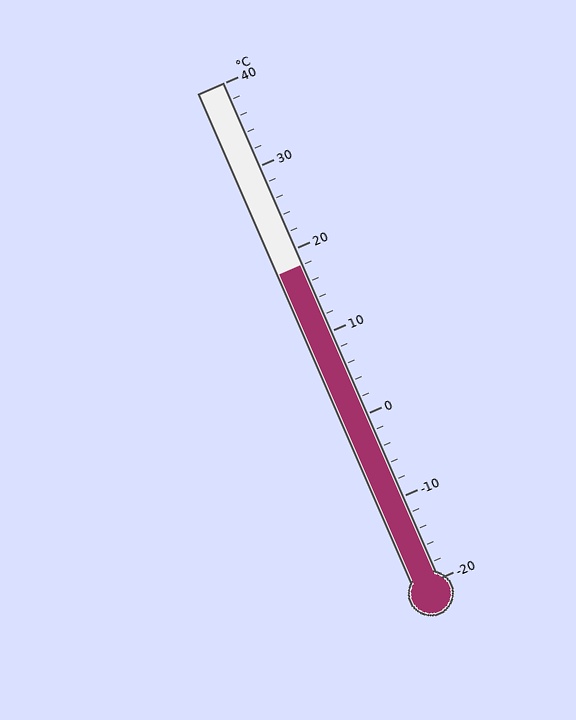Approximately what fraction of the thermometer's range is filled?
The thermometer is filled to approximately 65% of its range.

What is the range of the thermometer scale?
The thermometer scale ranges from -20°C to 40°C.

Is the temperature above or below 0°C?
The temperature is above 0°C.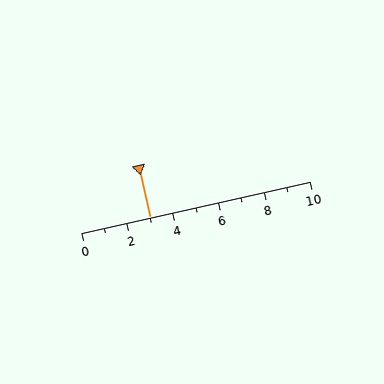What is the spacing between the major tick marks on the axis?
The major ticks are spaced 2 apart.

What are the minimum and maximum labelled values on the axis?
The axis runs from 0 to 10.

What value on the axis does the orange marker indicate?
The marker indicates approximately 3.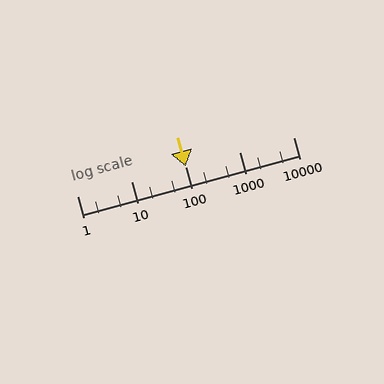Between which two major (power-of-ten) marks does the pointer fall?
The pointer is between 100 and 1000.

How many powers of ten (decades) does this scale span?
The scale spans 4 decades, from 1 to 10000.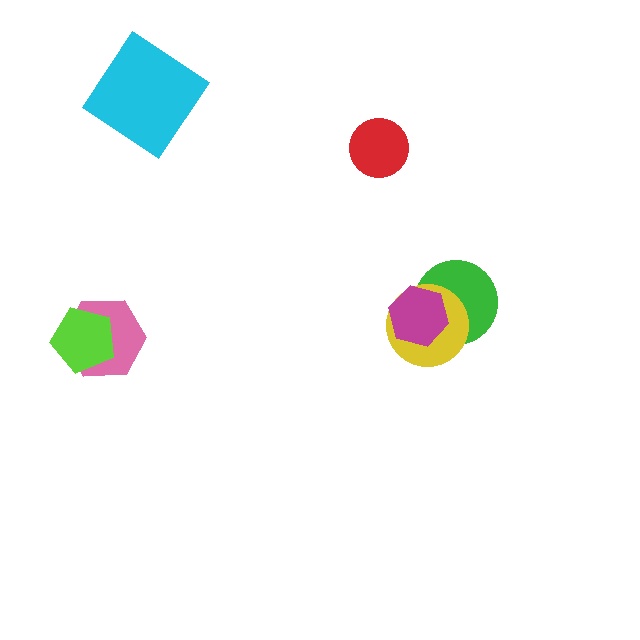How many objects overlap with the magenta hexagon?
2 objects overlap with the magenta hexagon.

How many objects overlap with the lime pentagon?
1 object overlaps with the lime pentagon.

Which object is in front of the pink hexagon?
The lime pentagon is in front of the pink hexagon.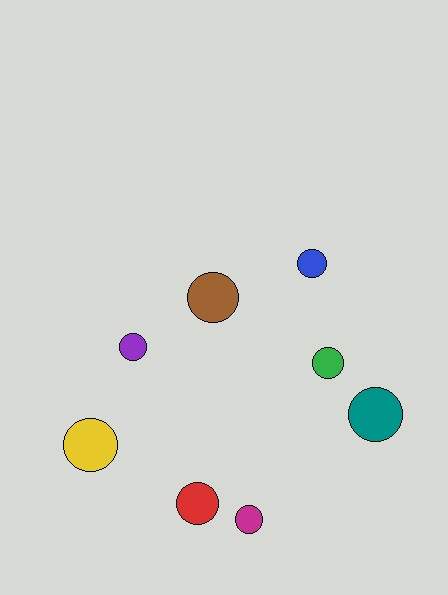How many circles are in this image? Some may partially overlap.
There are 8 circles.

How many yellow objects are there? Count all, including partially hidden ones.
There is 1 yellow object.